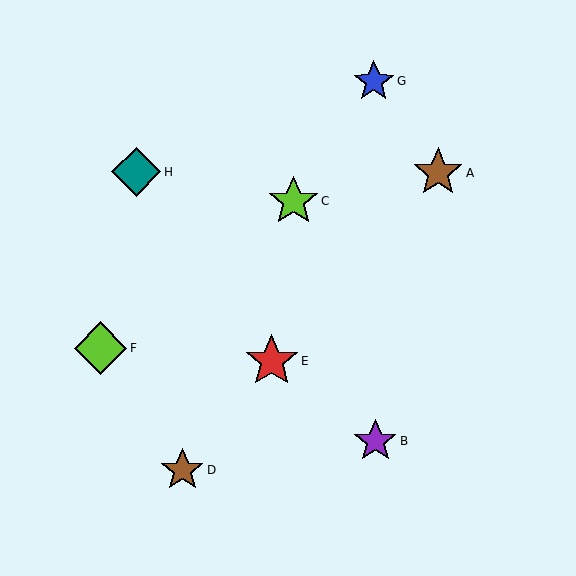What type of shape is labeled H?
Shape H is a teal diamond.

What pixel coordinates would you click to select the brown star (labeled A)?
Click at (438, 173) to select the brown star A.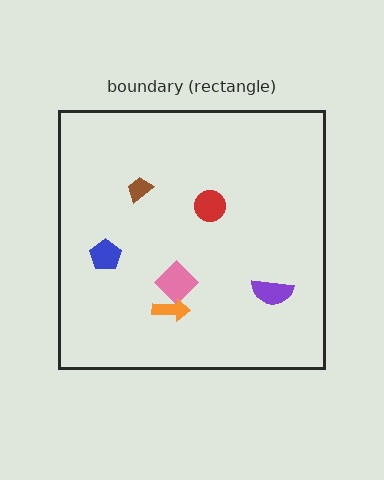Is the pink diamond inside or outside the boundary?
Inside.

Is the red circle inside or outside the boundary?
Inside.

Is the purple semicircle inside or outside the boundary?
Inside.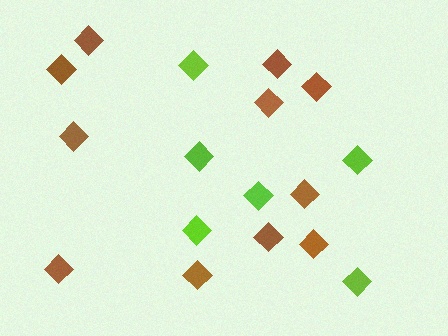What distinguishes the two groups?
There are 2 groups: one group of lime diamonds (6) and one group of brown diamonds (11).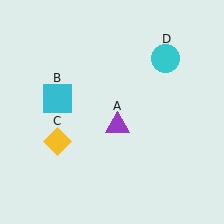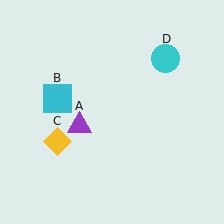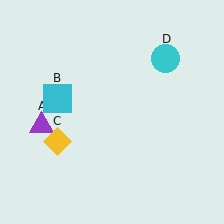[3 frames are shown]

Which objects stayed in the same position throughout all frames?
Cyan square (object B) and yellow diamond (object C) and cyan circle (object D) remained stationary.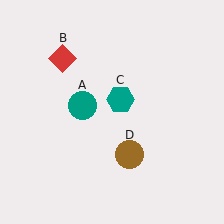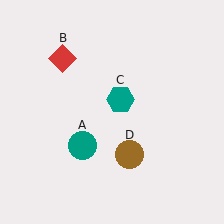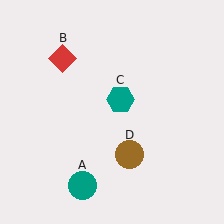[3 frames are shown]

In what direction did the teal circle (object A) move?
The teal circle (object A) moved down.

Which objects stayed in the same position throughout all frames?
Red diamond (object B) and teal hexagon (object C) and brown circle (object D) remained stationary.